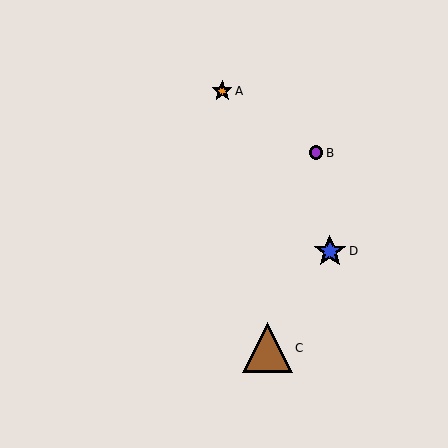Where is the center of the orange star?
The center of the orange star is at (222, 91).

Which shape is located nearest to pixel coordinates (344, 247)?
The blue star (labeled D) at (330, 251) is nearest to that location.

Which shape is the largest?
The brown triangle (labeled C) is the largest.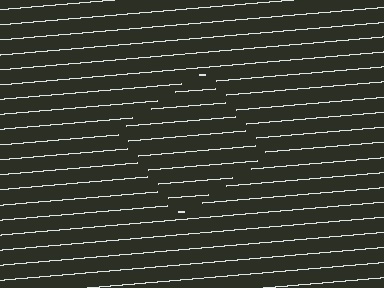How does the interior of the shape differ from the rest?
The interior of the shape contains the same grating, shifted by half a period — the contour is defined by the phase discontinuity where line-ends from the inner and outer gratings abut.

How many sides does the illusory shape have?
4 sides — the line-ends trace a square.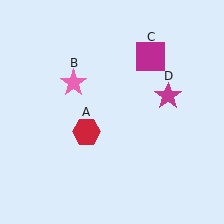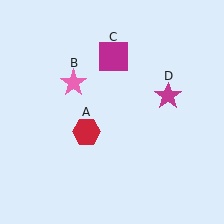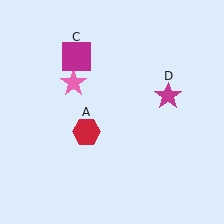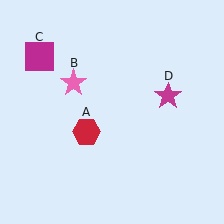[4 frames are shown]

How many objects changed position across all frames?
1 object changed position: magenta square (object C).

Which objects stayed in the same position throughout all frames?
Red hexagon (object A) and pink star (object B) and magenta star (object D) remained stationary.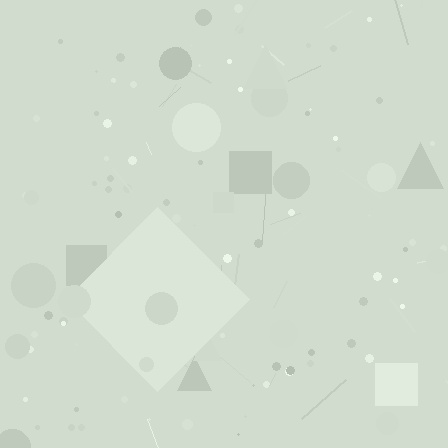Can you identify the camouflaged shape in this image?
The camouflaged shape is a diamond.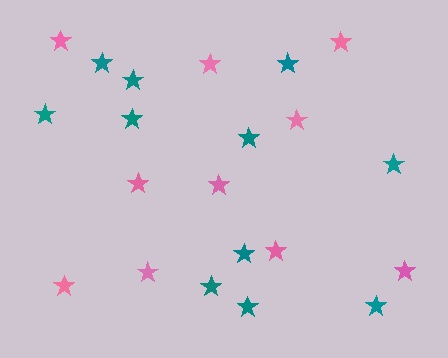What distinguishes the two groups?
There are 2 groups: one group of teal stars (11) and one group of pink stars (10).